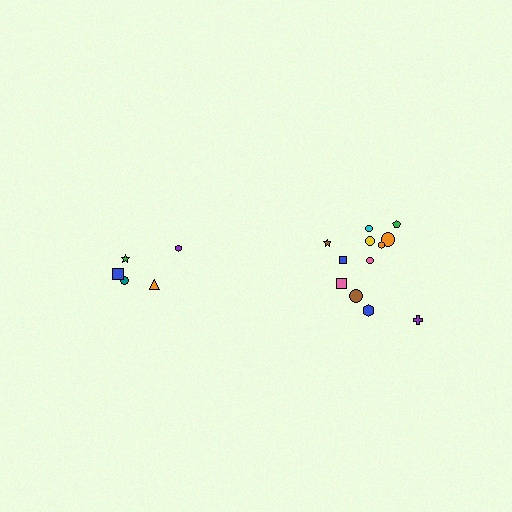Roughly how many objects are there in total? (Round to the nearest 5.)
Roughly 15 objects in total.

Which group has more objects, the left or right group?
The right group.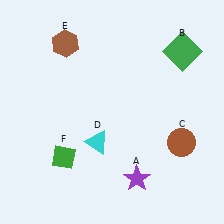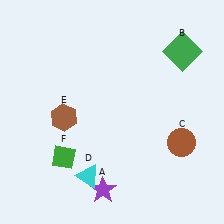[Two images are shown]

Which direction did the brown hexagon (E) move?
The brown hexagon (E) moved down.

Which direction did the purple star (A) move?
The purple star (A) moved left.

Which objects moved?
The objects that moved are: the purple star (A), the cyan triangle (D), the brown hexagon (E).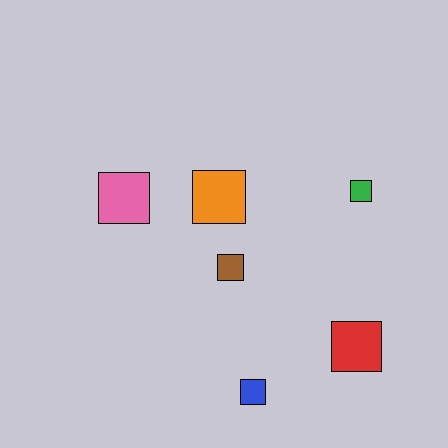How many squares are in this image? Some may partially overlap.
There are 6 squares.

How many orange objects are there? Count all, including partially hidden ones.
There is 1 orange object.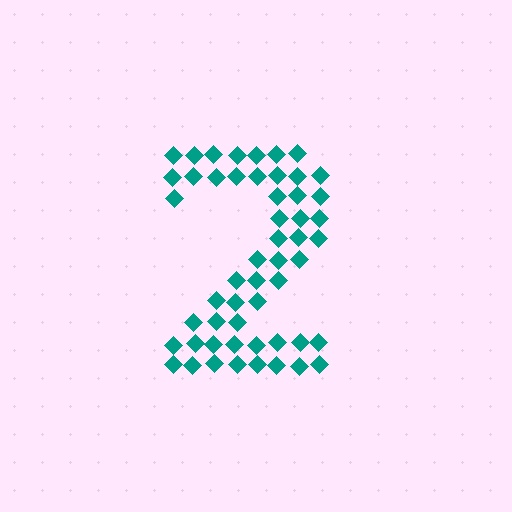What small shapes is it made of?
It is made of small diamonds.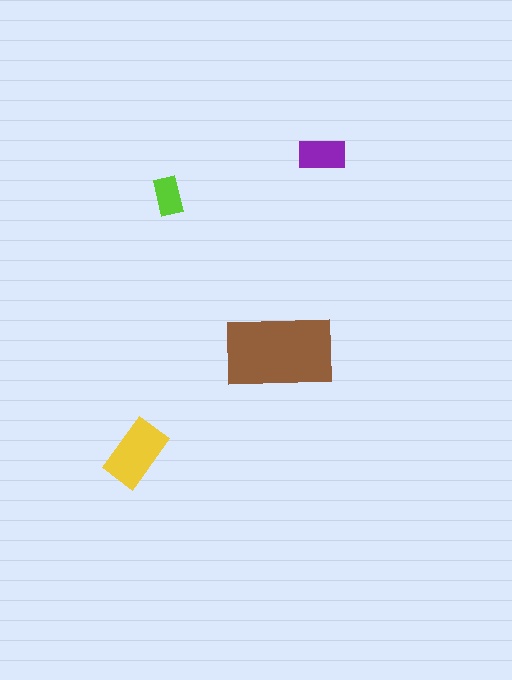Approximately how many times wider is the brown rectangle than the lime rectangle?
About 3 times wider.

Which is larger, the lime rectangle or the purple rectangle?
The purple one.